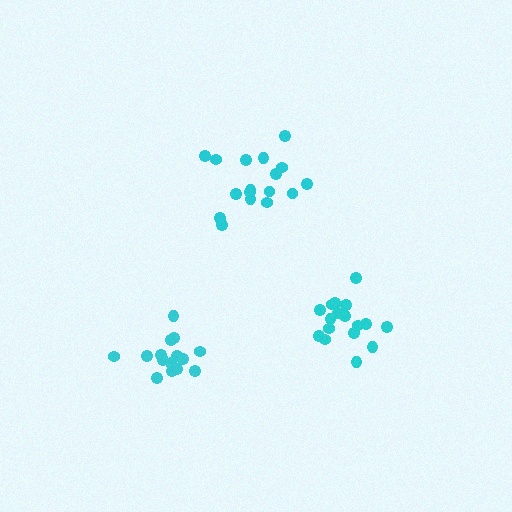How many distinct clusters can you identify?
There are 3 distinct clusters.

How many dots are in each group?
Group 1: 17 dots, Group 2: 17 dots, Group 3: 15 dots (49 total).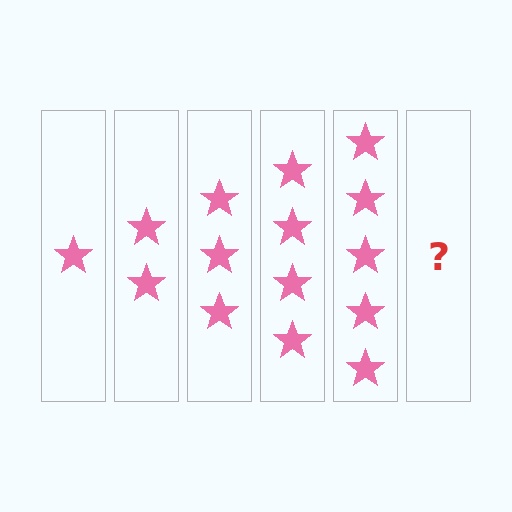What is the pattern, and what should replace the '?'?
The pattern is that each step adds one more star. The '?' should be 6 stars.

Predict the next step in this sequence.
The next step is 6 stars.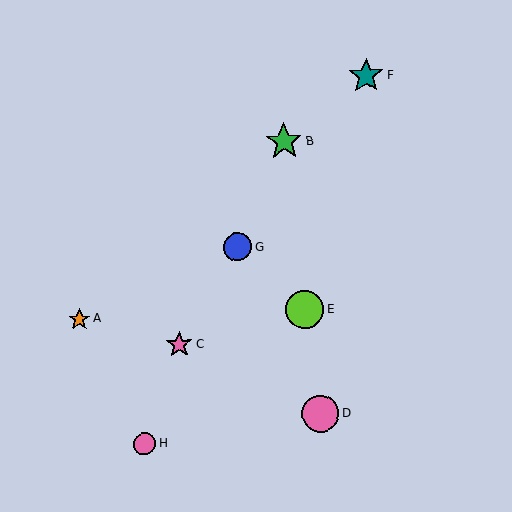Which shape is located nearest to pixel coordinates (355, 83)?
The teal star (labeled F) at (366, 76) is nearest to that location.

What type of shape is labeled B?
Shape B is a green star.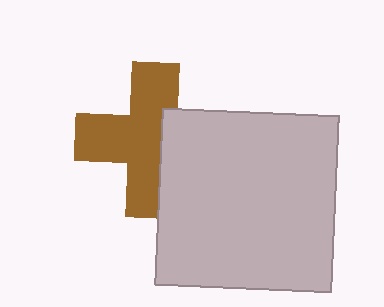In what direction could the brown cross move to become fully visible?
The brown cross could move left. That would shift it out from behind the light gray square entirely.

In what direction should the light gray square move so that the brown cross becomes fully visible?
The light gray square should move right. That is the shortest direction to clear the overlap and leave the brown cross fully visible.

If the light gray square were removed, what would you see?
You would see the complete brown cross.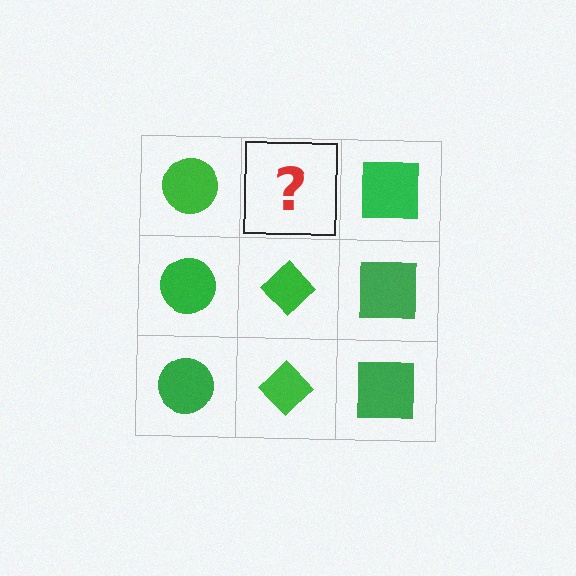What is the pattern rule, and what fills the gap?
The rule is that each column has a consistent shape. The gap should be filled with a green diamond.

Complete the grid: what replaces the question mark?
The question mark should be replaced with a green diamond.